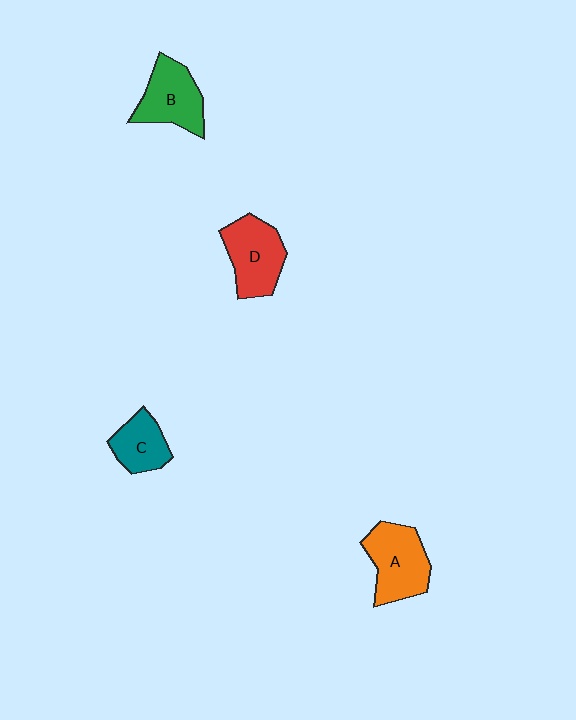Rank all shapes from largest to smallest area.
From largest to smallest: A (orange), D (red), B (green), C (teal).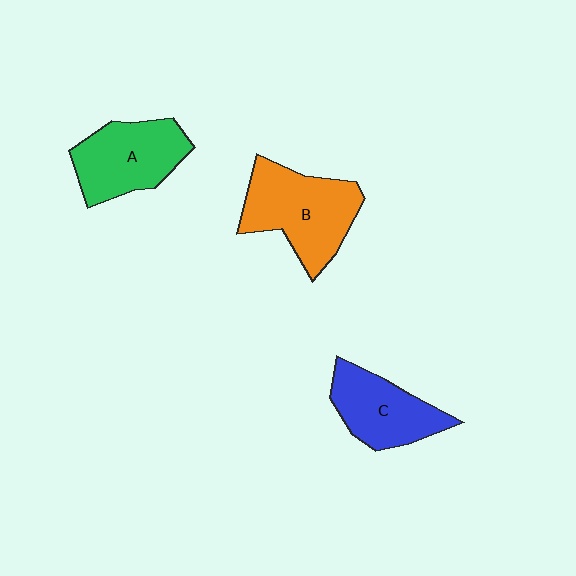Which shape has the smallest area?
Shape C (blue).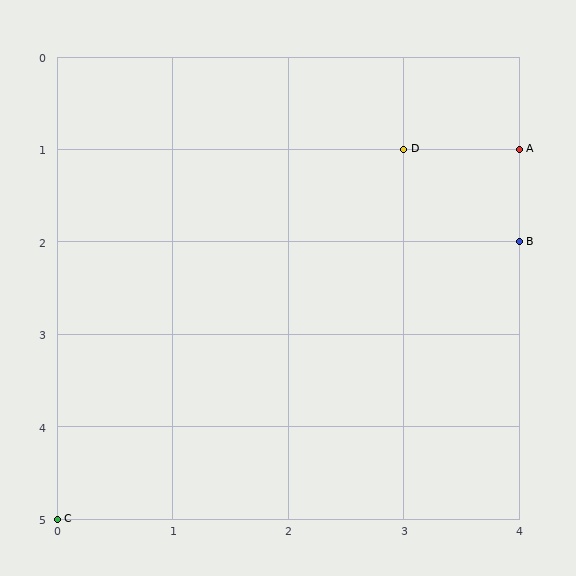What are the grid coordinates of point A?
Point A is at grid coordinates (4, 1).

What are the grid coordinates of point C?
Point C is at grid coordinates (0, 5).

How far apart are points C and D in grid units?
Points C and D are 3 columns and 4 rows apart (about 5.0 grid units diagonally).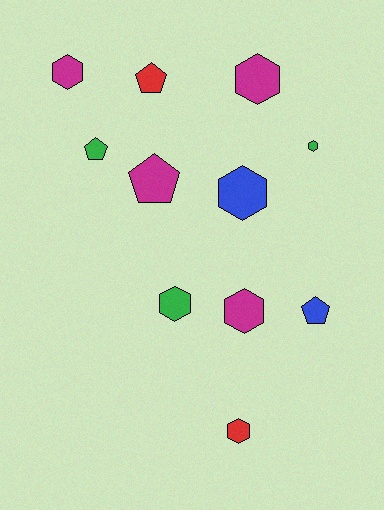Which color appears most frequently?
Magenta, with 4 objects.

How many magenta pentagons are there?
There is 1 magenta pentagon.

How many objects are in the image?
There are 11 objects.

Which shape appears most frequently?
Hexagon, with 7 objects.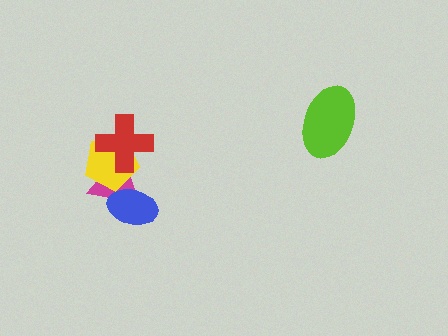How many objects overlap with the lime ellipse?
0 objects overlap with the lime ellipse.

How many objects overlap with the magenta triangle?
3 objects overlap with the magenta triangle.